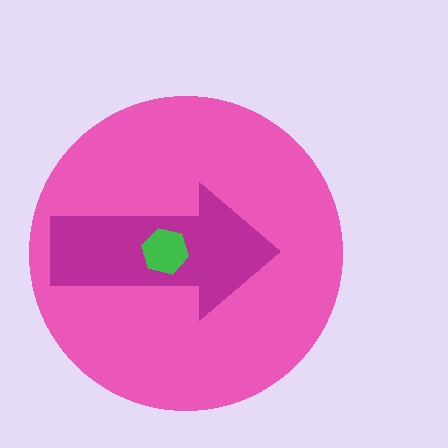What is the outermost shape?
The pink circle.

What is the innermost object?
The green hexagon.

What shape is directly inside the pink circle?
The magenta arrow.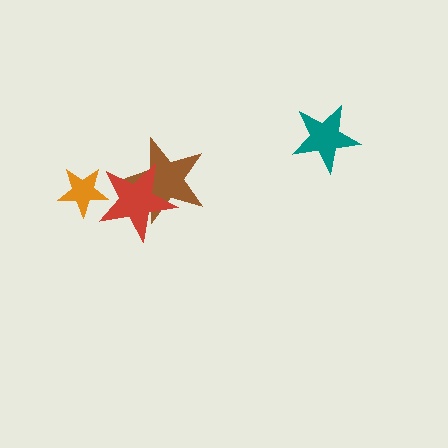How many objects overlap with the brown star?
1 object overlaps with the brown star.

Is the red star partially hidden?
No, no other shape covers it.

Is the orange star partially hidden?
Yes, it is partially covered by another shape.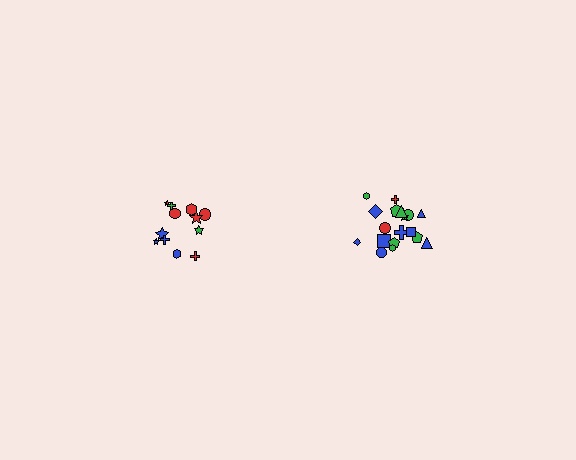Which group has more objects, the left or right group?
The right group.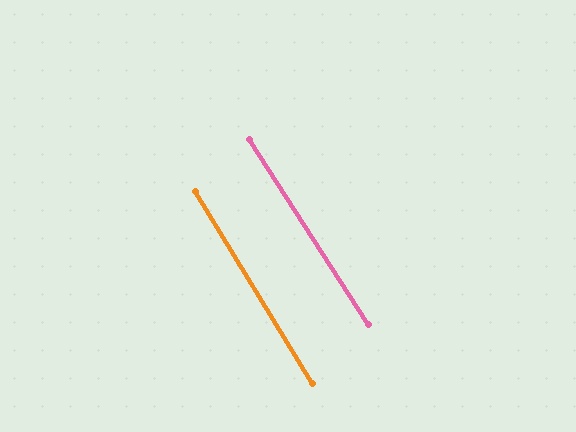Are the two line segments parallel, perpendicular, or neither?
Parallel — their directions differ by only 1.2°.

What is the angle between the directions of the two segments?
Approximately 1 degree.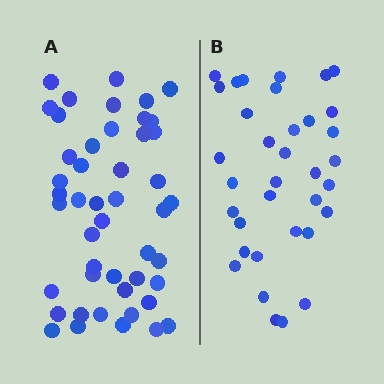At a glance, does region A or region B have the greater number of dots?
Region A (the left region) has more dots.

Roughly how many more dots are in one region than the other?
Region A has roughly 12 or so more dots than region B.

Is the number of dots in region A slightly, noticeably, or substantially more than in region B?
Region A has noticeably more, but not dramatically so. The ratio is roughly 1.3 to 1.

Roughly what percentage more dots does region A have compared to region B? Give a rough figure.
About 35% more.